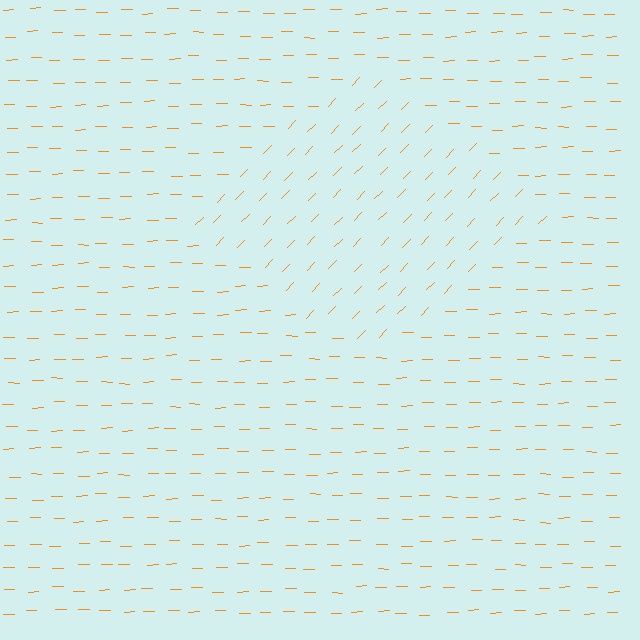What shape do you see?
I see a diamond.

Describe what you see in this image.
The image is filled with small orange line segments. A diamond region in the image has lines oriented differently from the surrounding lines, creating a visible texture boundary.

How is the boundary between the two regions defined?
The boundary is defined purely by a change in line orientation (approximately 45 degrees difference). All lines are the same color and thickness.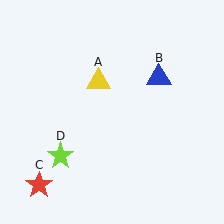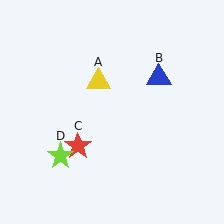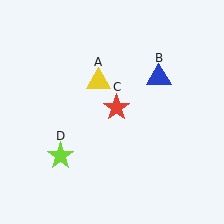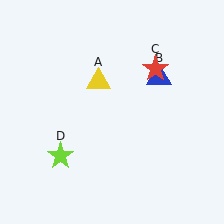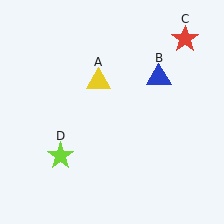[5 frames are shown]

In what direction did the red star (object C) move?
The red star (object C) moved up and to the right.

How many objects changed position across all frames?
1 object changed position: red star (object C).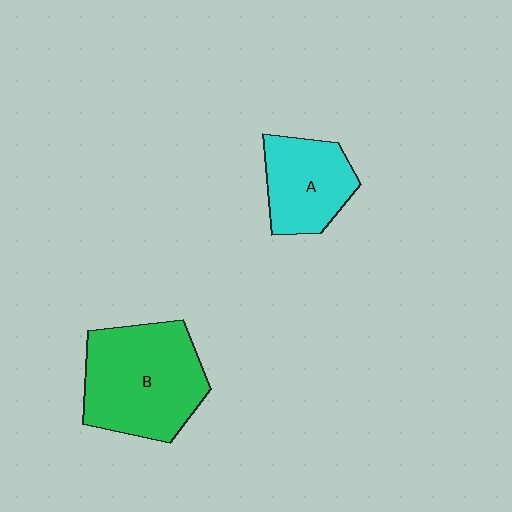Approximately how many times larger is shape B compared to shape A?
Approximately 1.7 times.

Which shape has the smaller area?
Shape A (cyan).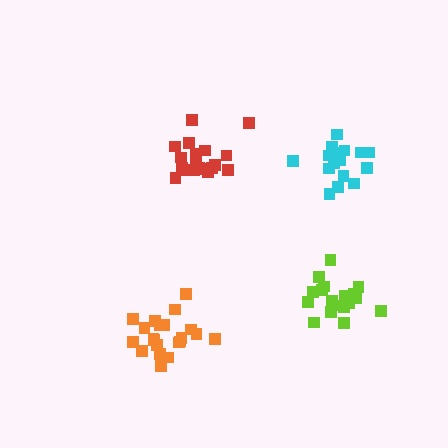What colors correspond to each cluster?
The clusters are colored: cyan, orange, red, lime.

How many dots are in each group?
Group 1: 18 dots, Group 2: 21 dots, Group 3: 21 dots, Group 4: 18 dots (78 total).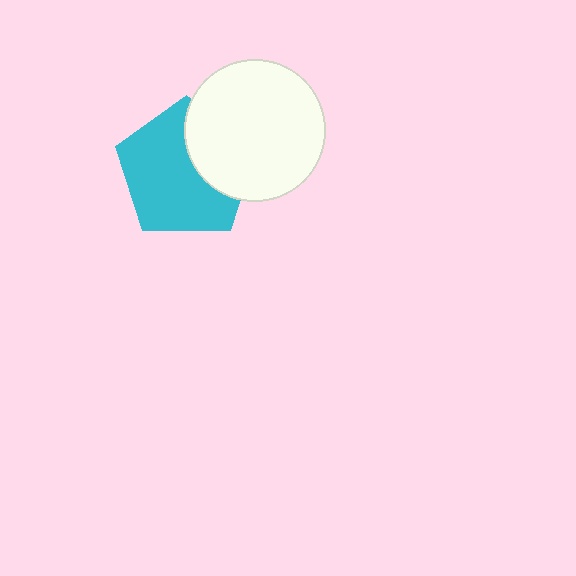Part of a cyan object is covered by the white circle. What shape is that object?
It is a pentagon.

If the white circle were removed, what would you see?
You would see the complete cyan pentagon.